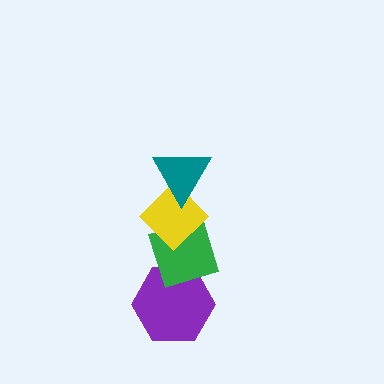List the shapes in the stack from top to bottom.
From top to bottom: the teal triangle, the yellow diamond, the green diamond, the purple hexagon.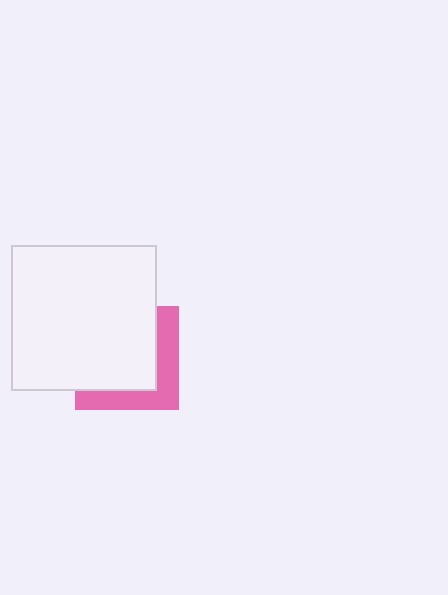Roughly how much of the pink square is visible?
A small part of it is visible (roughly 35%).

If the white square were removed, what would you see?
You would see the complete pink square.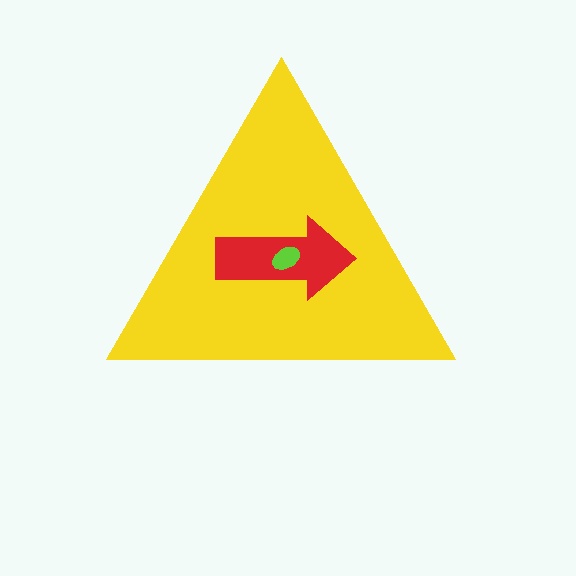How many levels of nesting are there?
3.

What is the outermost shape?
The yellow triangle.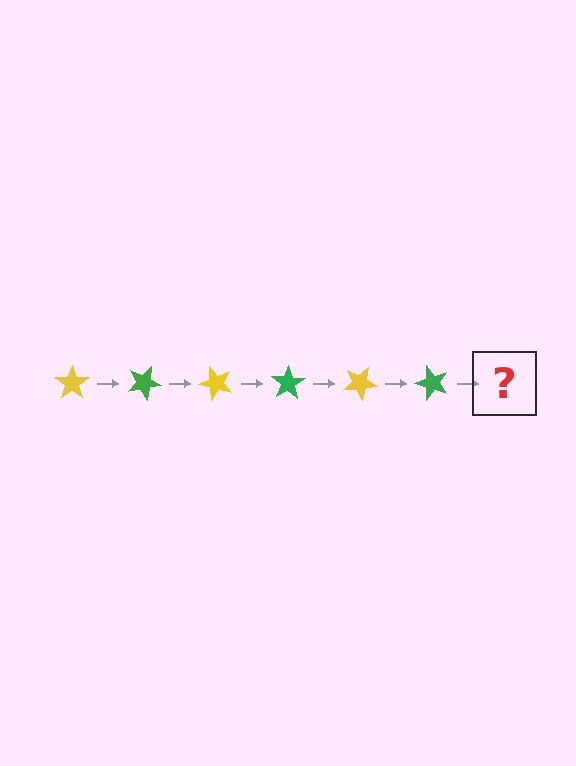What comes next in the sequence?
The next element should be a yellow star, rotated 150 degrees from the start.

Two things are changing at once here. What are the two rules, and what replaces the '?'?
The two rules are that it rotates 25 degrees each step and the color cycles through yellow and green. The '?' should be a yellow star, rotated 150 degrees from the start.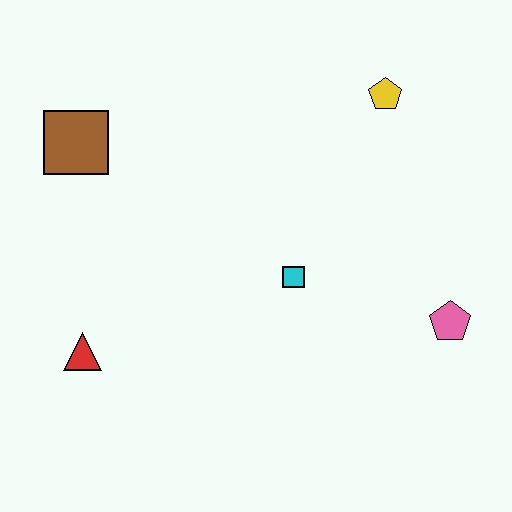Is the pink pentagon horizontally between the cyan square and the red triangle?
No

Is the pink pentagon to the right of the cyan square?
Yes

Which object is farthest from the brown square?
The pink pentagon is farthest from the brown square.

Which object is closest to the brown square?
The red triangle is closest to the brown square.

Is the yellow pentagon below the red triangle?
No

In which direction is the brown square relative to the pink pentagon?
The brown square is to the left of the pink pentagon.